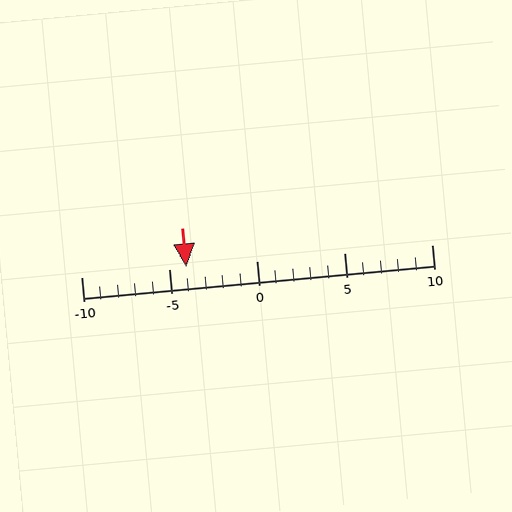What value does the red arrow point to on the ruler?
The red arrow points to approximately -4.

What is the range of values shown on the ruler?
The ruler shows values from -10 to 10.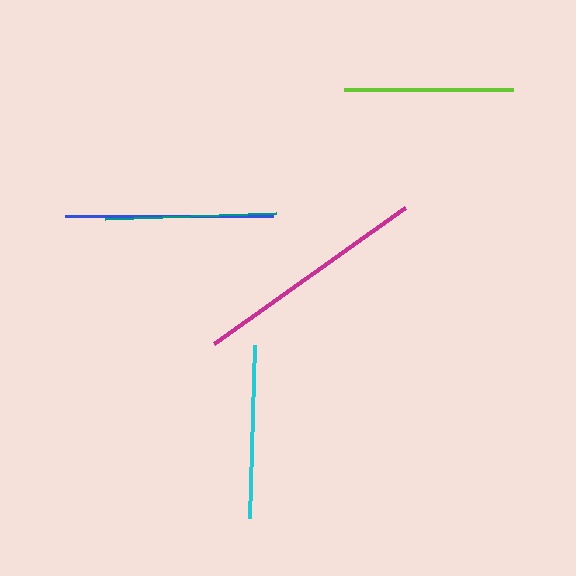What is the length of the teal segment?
The teal segment is approximately 171 pixels long.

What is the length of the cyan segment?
The cyan segment is approximately 173 pixels long.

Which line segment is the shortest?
The lime line is the shortest at approximately 170 pixels.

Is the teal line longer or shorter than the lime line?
The teal line is longer than the lime line.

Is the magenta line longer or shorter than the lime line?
The magenta line is longer than the lime line.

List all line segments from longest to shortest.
From longest to shortest: magenta, blue, cyan, teal, lime.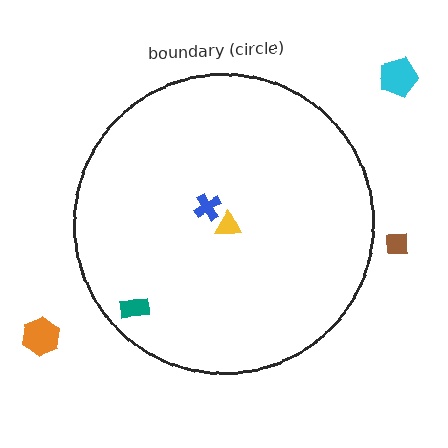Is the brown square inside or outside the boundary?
Outside.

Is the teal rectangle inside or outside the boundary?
Inside.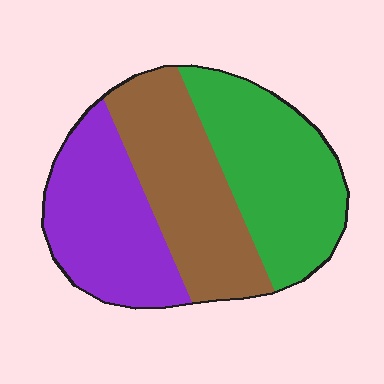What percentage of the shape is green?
Green takes up about one third (1/3) of the shape.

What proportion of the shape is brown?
Brown covers around 35% of the shape.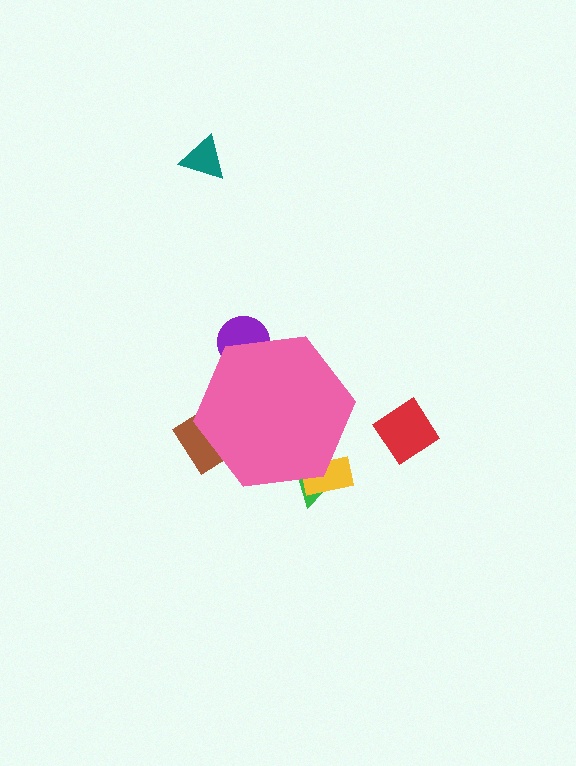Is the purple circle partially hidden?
Yes, the purple circle is partially hidden behind the pink hexagon.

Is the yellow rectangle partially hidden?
Yes, the yellow rectangle is partially hidden behind the pink hexagon.